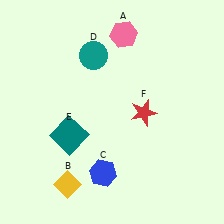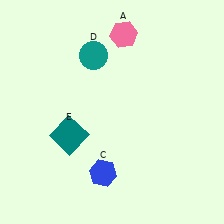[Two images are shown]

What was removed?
The yellow diamond (B), the red star (F) were removed in Image 2.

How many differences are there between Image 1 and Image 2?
There are 2 differences between the two images.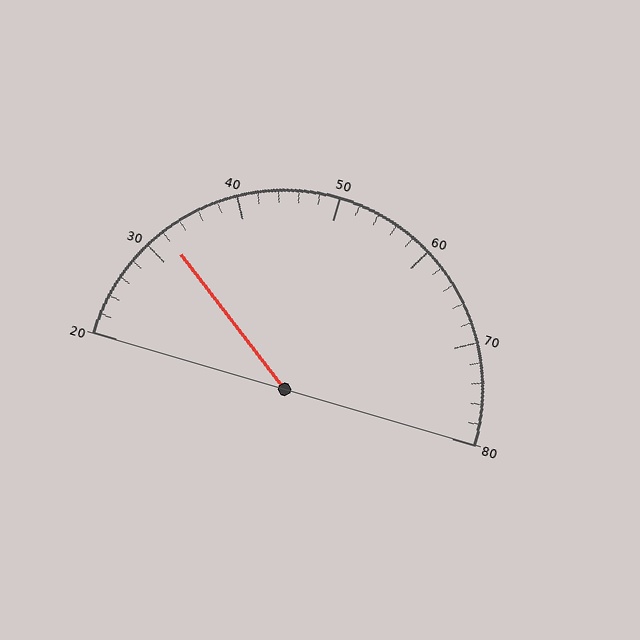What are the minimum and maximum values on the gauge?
The gauge ranges from 20 to 80.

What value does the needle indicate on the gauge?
The needle indicates approximately 32.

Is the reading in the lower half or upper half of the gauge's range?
The reading is in the lower half of the range (20 to 80).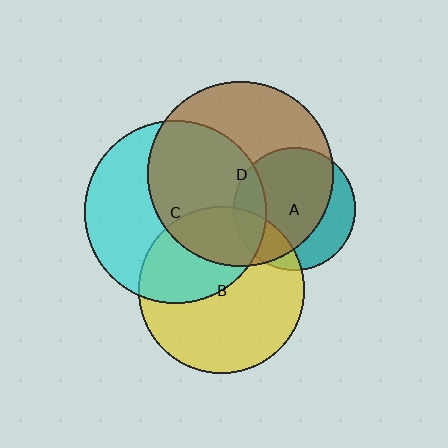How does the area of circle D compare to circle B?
Approximately 1.2 times.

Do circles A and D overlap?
Yes.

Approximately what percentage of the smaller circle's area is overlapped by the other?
Approximately 70%.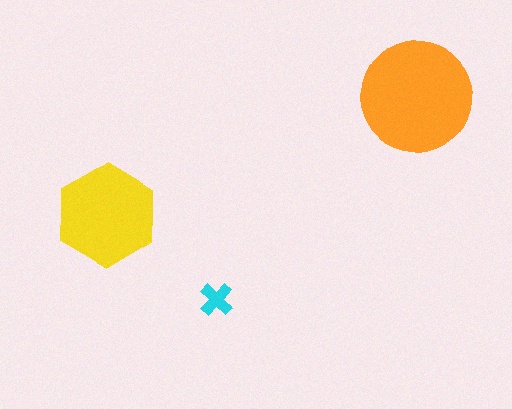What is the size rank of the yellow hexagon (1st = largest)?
2nd.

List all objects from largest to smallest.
The orange circle, the yellow hexagon, the cyan cross.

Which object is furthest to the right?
The orange circle is rightmost.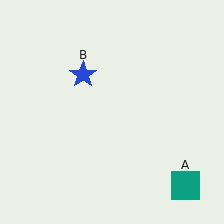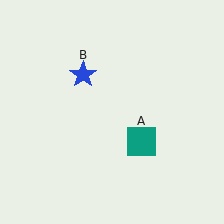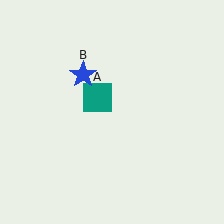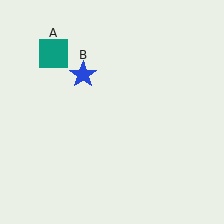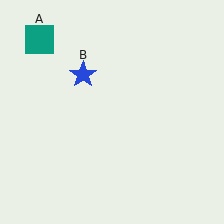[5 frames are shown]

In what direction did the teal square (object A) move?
The teal square (object A) moved up and to the left.